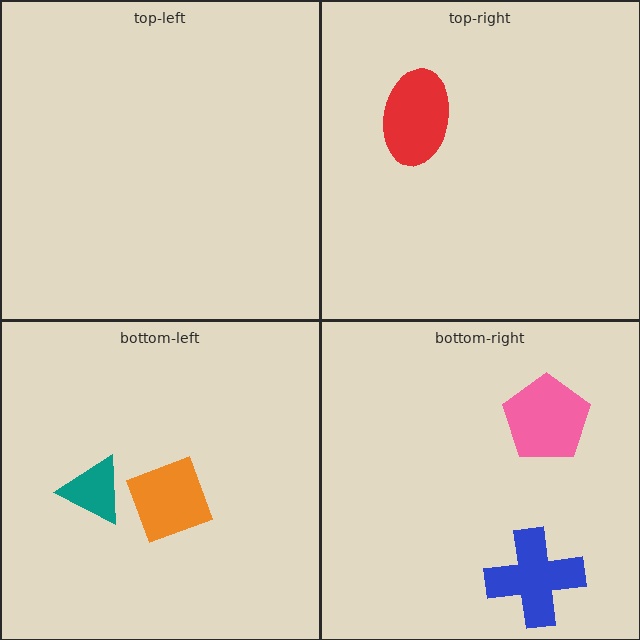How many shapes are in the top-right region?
1.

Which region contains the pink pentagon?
The bottom-right region.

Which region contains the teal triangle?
The bottom-left region.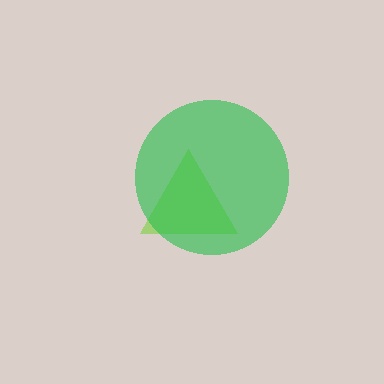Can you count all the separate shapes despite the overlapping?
Yes, there are 2 separate shapes.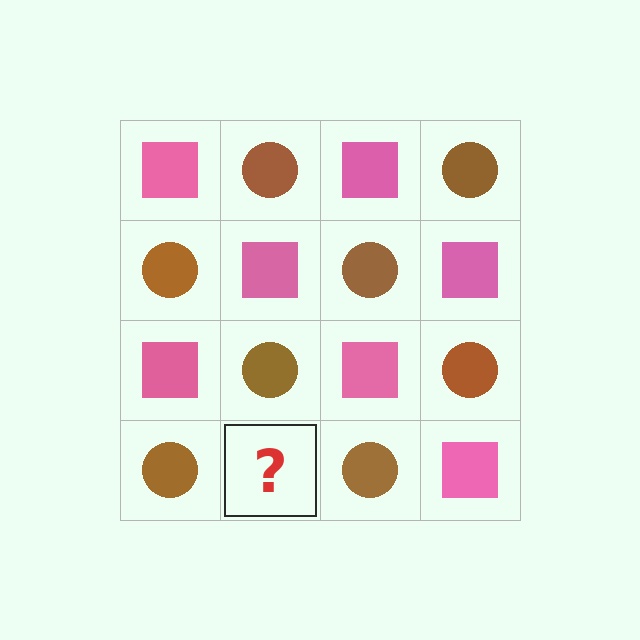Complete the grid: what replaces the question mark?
The question mark should be replaced with a pink square.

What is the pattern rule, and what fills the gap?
The rule is that it alternates pink square and brown circle in a checkerboard pattern. The gap should be filled with a pink square.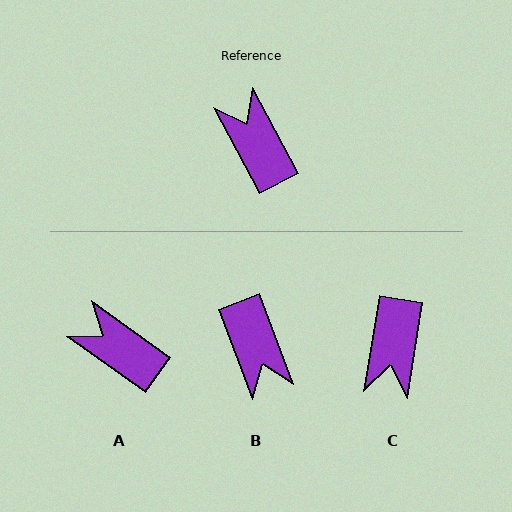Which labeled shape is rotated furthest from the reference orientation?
B, about 173 degrees away.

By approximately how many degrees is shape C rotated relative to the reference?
Approximately 143 degrees counter-clockwise.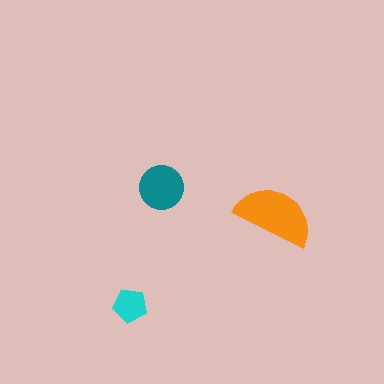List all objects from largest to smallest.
The orange semicircle, the teal circle, the cyan pentagon.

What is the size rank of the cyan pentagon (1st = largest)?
3rd.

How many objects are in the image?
There are 3 objects in the image.